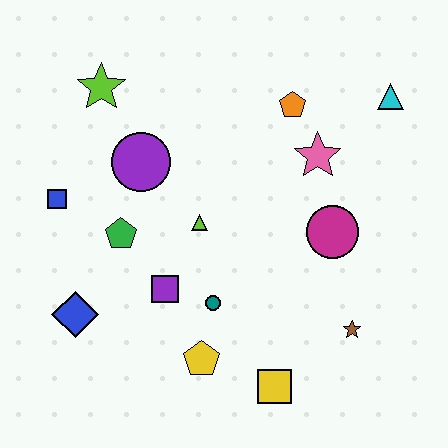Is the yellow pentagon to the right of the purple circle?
Yes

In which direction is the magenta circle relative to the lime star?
The magenta circle is to the right of the lime star.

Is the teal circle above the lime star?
No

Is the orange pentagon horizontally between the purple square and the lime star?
No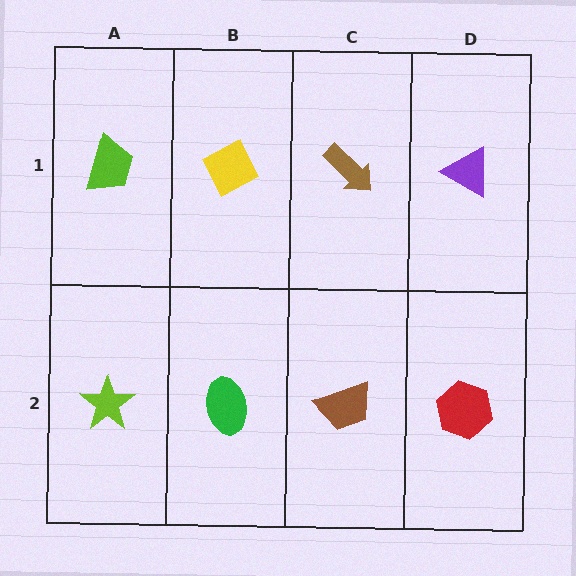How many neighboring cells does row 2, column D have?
2.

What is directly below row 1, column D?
A red hexagon.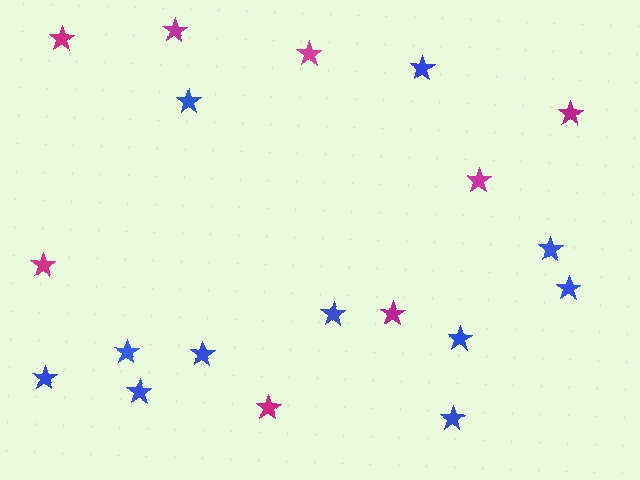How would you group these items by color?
There are 2 groups: one group of blue stars (11) and one group of magenta stars (8).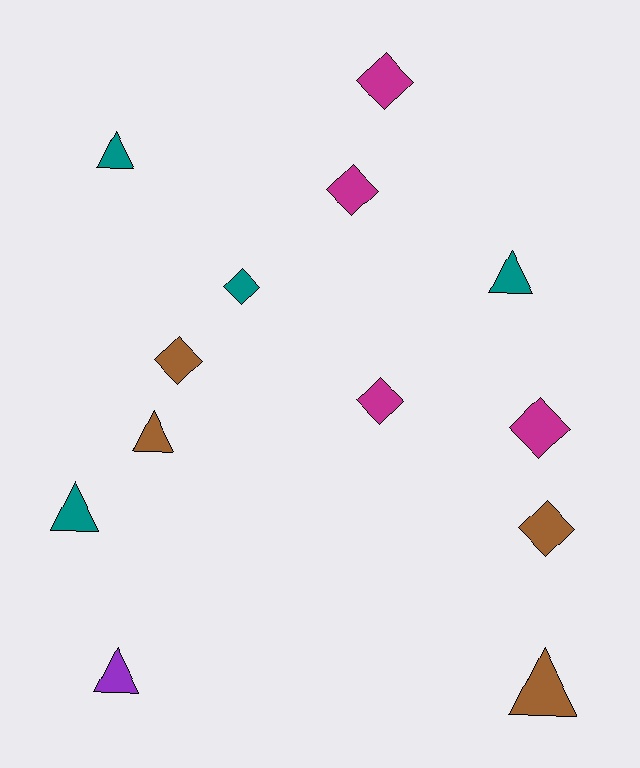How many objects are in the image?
There are 13 objects.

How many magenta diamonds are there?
There are 4 magenta diamonds.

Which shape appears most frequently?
Diamond, with 7 objects.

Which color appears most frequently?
Brown, with 4 objects.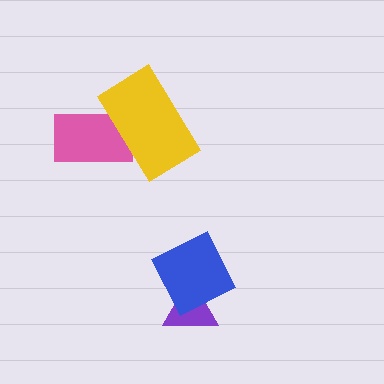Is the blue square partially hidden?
No, no other shape covers it.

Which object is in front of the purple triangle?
The blue square is in front of the purple triangle.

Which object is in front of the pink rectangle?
The yellow rectangle is in front of the pink rectangle.